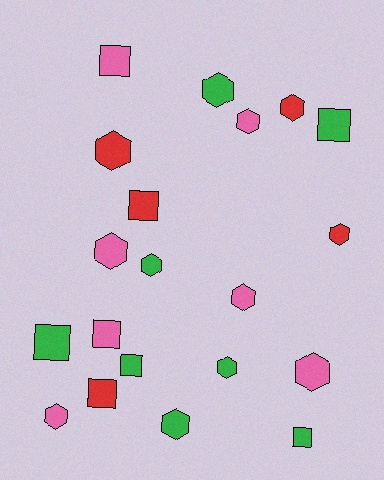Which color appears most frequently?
Green, with 8 objects.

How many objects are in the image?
There are 20 objects.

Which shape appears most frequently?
Hexagon, with 12 objects.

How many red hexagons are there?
There are 3 red hexagons.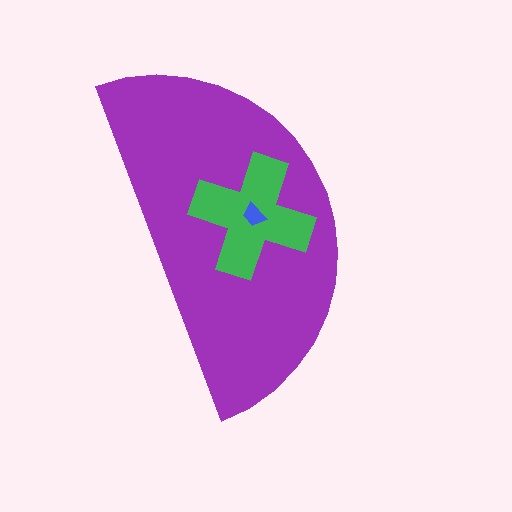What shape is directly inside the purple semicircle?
The green cross.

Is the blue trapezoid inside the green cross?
Yes.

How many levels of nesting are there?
3.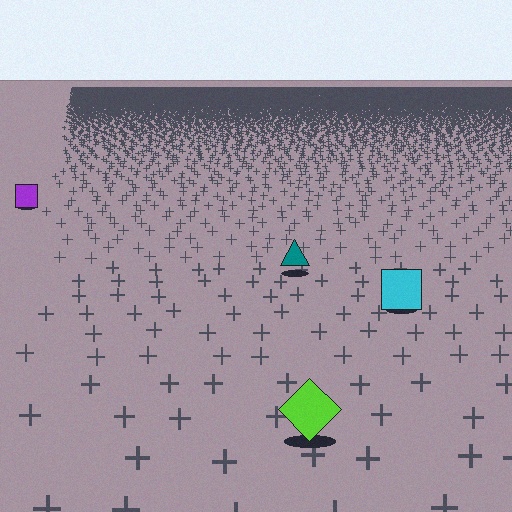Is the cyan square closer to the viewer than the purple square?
Yes. The cyan square is closer — you can tell from the texture gradient: the ground texture is coarser near it.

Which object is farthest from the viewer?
The purple square is farthest from the viewer. It appears smaller and the ground texture around it is denser.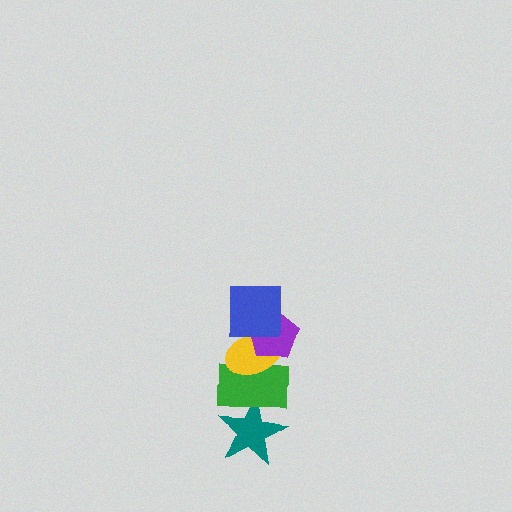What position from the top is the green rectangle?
The green rectangle is 4th from the top.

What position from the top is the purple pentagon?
The purple pentagon is 2nd from the top.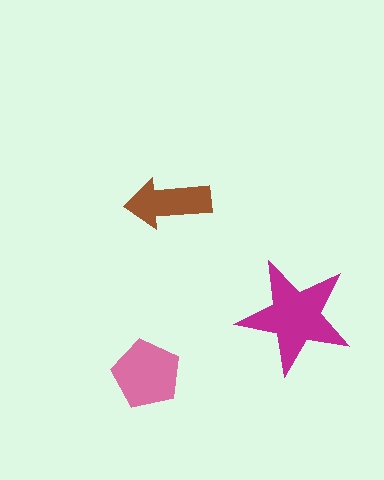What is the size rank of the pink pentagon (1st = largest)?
2nd.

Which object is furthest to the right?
The magenta star is rightmost.